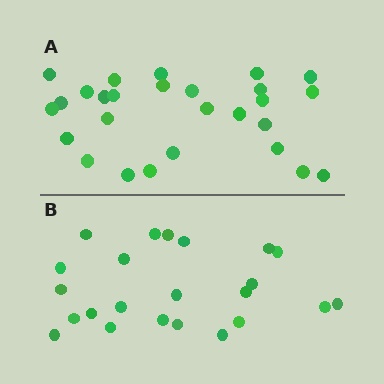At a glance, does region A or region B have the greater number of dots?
Region A (the top region) has more dots.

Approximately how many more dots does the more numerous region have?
Region A has about 4 more dots than region B.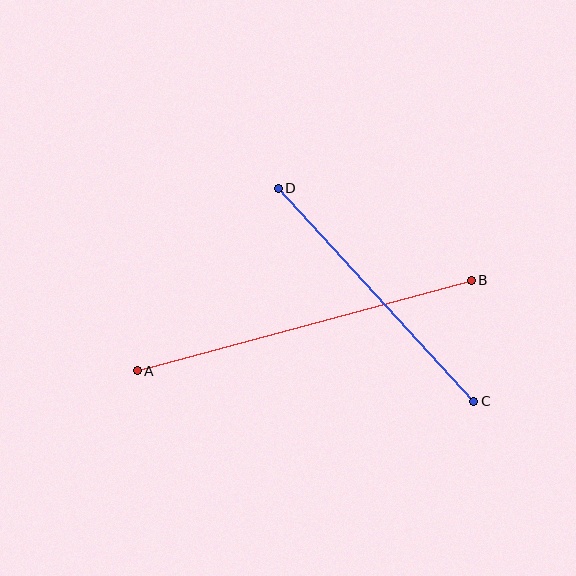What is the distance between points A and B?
The distance is approximately 346 pixels.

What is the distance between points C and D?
The distance is approximately 289 pixels.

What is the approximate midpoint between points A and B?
The midpoint is at approximately (304, 326) pixels.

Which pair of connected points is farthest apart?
Points A and B are farthest apart.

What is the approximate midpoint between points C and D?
The midpoint is at approximately (376, 295) pixels.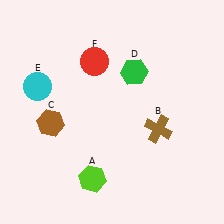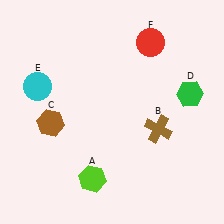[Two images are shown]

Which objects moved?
The objects that moved are: the green hexagon (D), the red circle (F).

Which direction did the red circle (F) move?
The red circle (F) moved right.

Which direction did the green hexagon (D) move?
The green hexagon (D) moved right.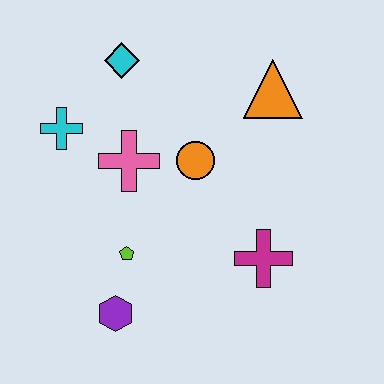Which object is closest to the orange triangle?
The orange circle is closest to the orange triangle.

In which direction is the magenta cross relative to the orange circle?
The magenta cross is below the orange circle.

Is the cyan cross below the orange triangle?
Yes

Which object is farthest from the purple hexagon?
The orange triangle is farthest from the purple hexagon.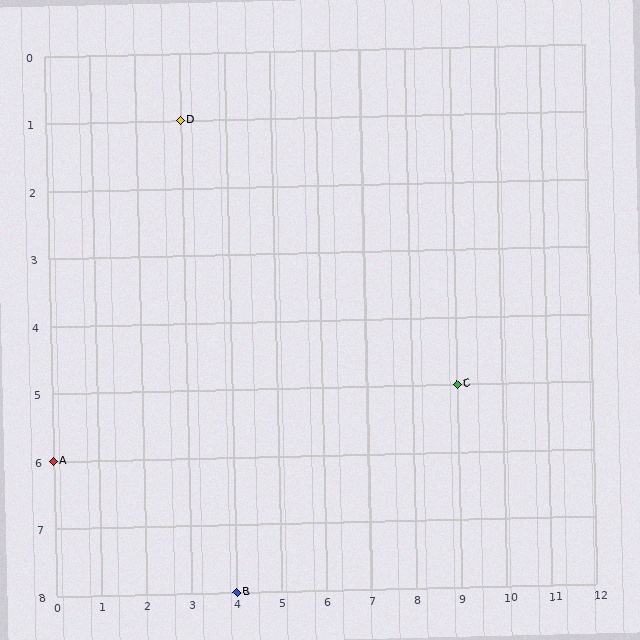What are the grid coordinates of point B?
Point B is at grid coordinates (4, 8).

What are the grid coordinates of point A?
Point A is at grid coordinates (0, 6).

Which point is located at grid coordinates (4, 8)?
Point B is at (4, 8).